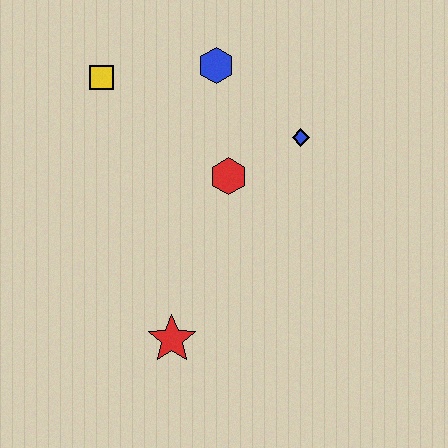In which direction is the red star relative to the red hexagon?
The red star is below the red hexagon.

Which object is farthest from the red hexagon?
The red star is farthest from the red hexagon.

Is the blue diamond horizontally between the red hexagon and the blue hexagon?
No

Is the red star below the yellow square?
Yes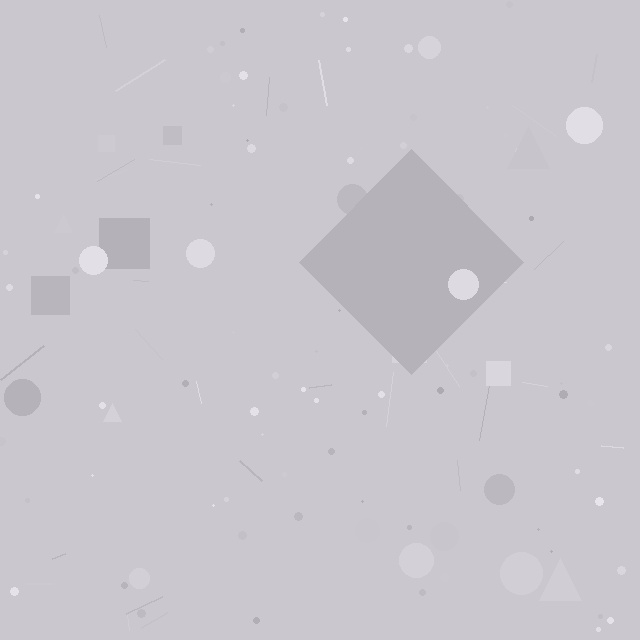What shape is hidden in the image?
A diamond is hidden in the image.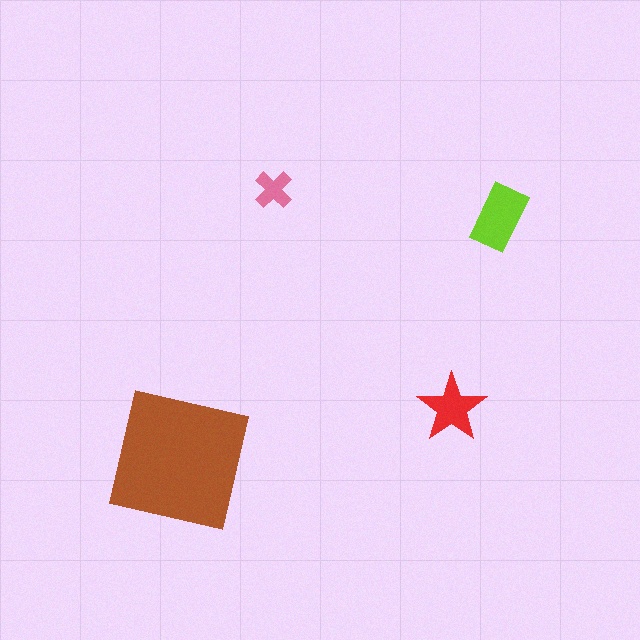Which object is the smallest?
The pink cross.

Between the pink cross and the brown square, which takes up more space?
The brown square.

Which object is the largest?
The brown square.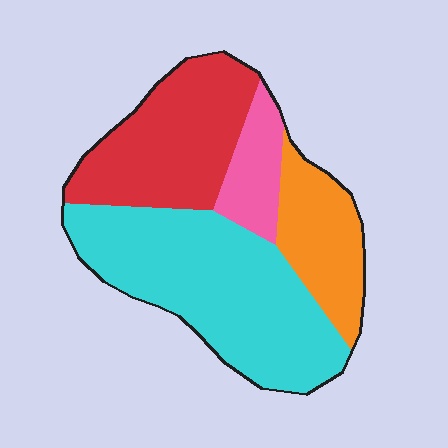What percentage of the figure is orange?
Orange covers 17% of the figure.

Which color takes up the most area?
Cyan, at roughly 45%.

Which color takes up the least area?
Pink, at roughly 10%.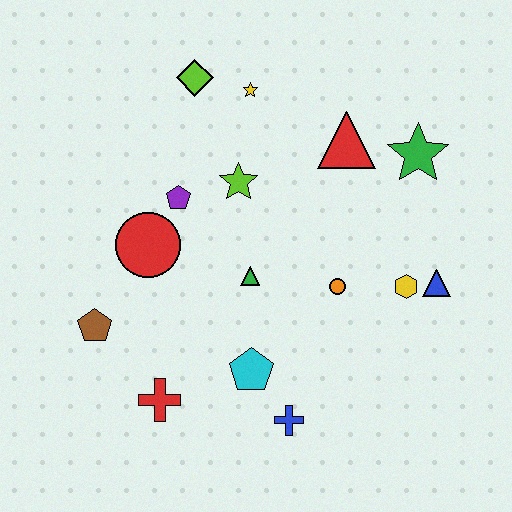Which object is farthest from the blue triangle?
The brown pentagon is farthest from the blue triangle.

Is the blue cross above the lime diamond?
No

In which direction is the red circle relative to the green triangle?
The red circle is to the left of the green triangle.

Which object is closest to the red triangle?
The green star is closest to the red triangle.